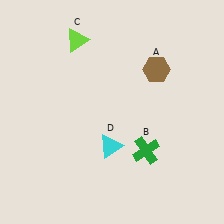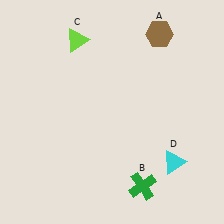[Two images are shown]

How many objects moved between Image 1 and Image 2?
3 objects moved between the two images.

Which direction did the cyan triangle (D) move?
The cyan triangle (D) moved right.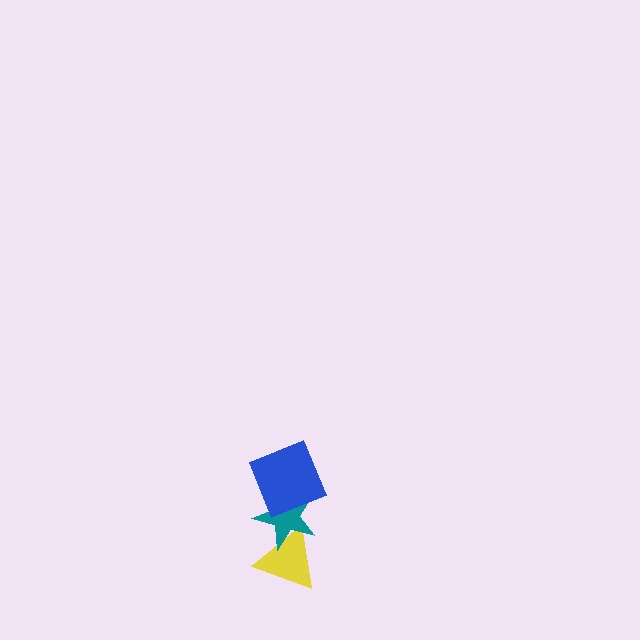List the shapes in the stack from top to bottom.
From top to bottom: the blue square, the teal star, the yellow triangle.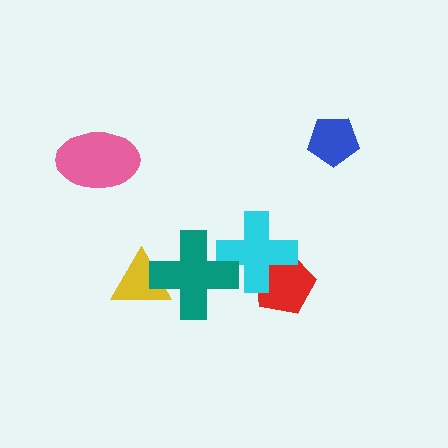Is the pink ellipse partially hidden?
No, no other shape covers it.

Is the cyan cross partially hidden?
Yes, it is partially covered by another shape.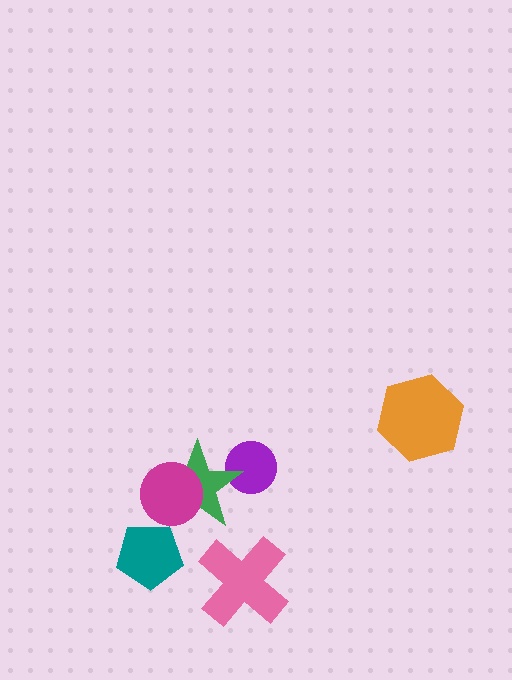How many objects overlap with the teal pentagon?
0 objects overlap with the teal pentagon.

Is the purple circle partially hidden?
Yes, it is partially covered by another shape.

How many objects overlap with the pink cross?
0 objects overlap with the pink cross.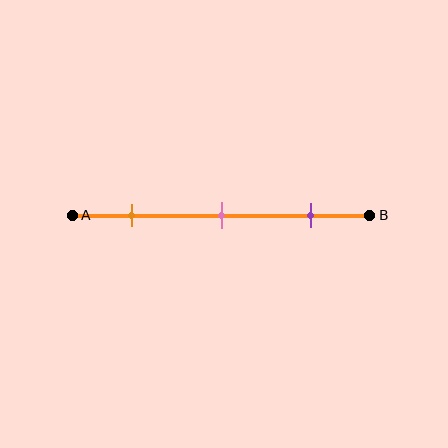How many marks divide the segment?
There are 3 marks dividing the segment.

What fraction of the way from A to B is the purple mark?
The purple mark is approximately 80% (0.8) of the way from A to B.